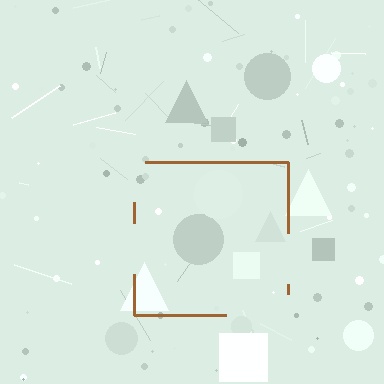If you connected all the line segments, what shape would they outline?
They would outline a square.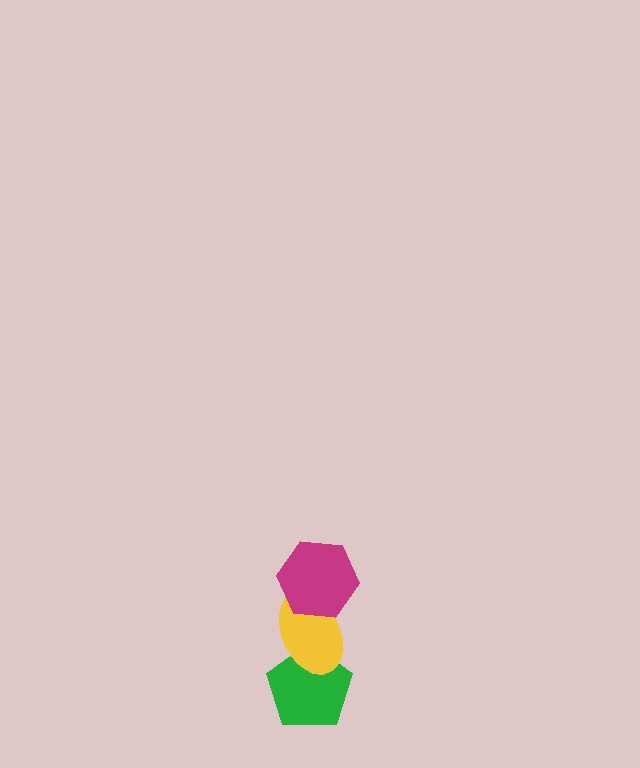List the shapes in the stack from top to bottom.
From top to bottom: the magenta hexagon, the yellow ellipse, the green pentagon.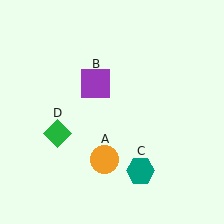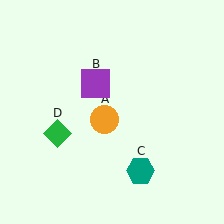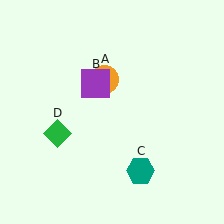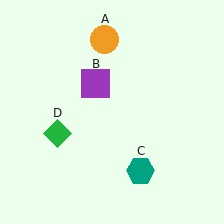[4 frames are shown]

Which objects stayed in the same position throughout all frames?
Purple square (object B) and teal hexagon (object C) and green diamond (object D) remained stationary.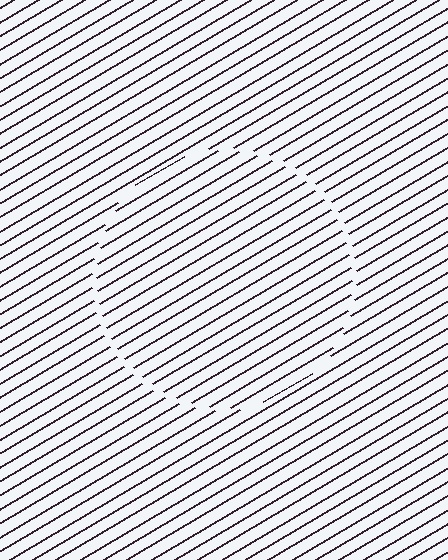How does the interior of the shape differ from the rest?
The interior of the shape contains the same grating, shifted by half a period — the contour is defined by the phase discontinuity where line-ends from the inner and outer gratings abut.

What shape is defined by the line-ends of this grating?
An illusory circle. The interior of the shape contains the same grating, shifted by half a period — the contour is defined by the phase discontinuity where line-ends from the inner and outer gratings abut.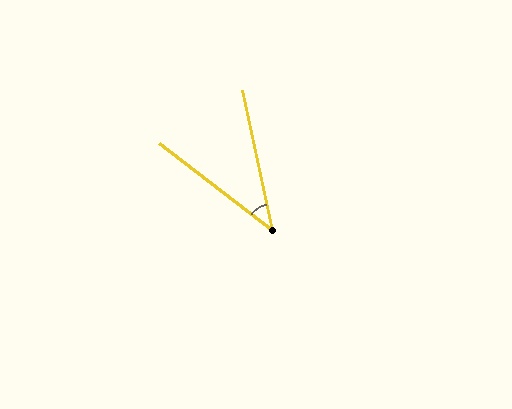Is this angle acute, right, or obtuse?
It is acute.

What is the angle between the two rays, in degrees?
Approximately 40 degrees.